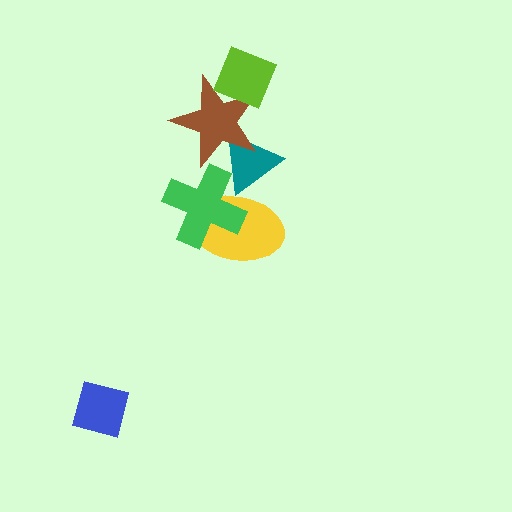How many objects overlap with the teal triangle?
3 objects overlap with the teal triangle.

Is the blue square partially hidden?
No, no other shape covers it.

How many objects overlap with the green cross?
2 objects overlap with the green cross.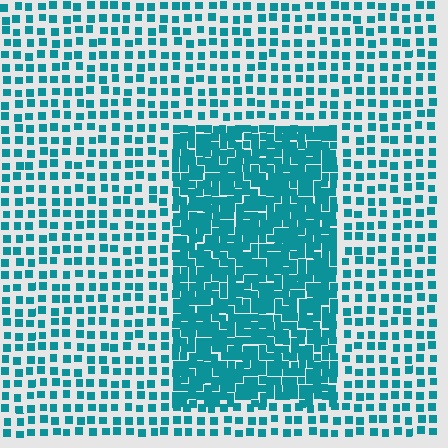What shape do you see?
I see a rectangle.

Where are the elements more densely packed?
The elements are more densely packed inside the rectangle boundary.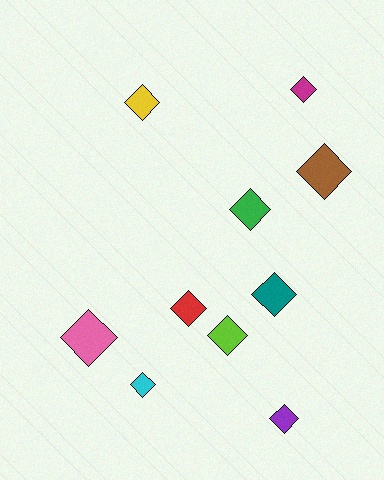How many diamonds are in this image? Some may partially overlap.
There are 10 diamonds.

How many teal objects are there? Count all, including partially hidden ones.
There is 1 teal object.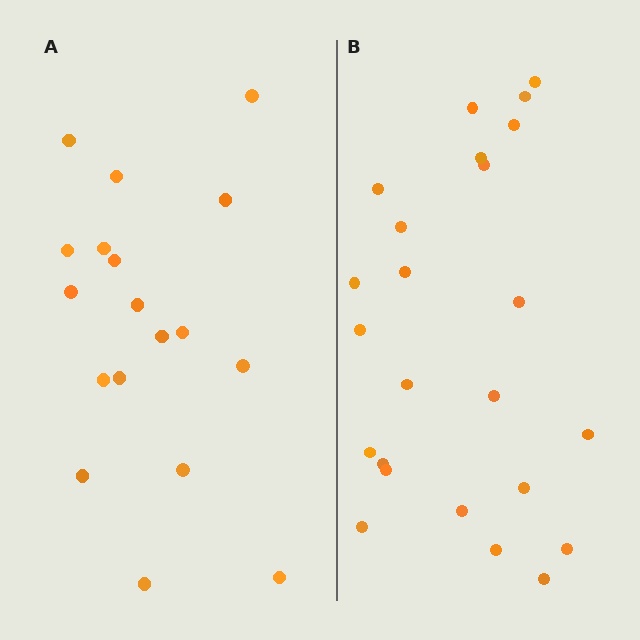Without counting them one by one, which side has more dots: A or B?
Region B (the right region) has more dots.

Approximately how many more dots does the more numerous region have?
Region B has about 6 more dots than region A.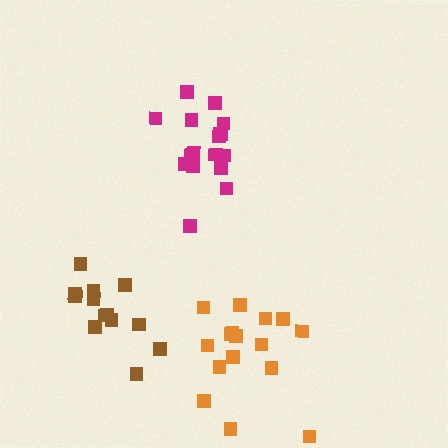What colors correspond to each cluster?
The clusters are colored: magenta, orange, brown.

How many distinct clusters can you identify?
There are 3 distinct clusters.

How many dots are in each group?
Group 1: 17 dots, Group 2: 16 dots, Group 3: 13 dots (46 total).